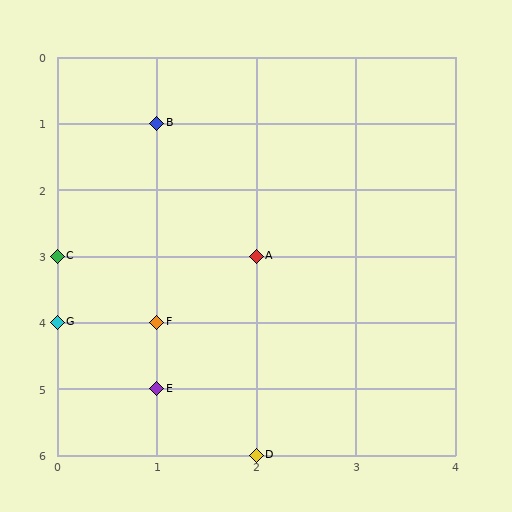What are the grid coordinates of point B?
Point B is at grid coordinates (1, 1).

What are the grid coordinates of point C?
Point C is at grid coordinates (0, 3).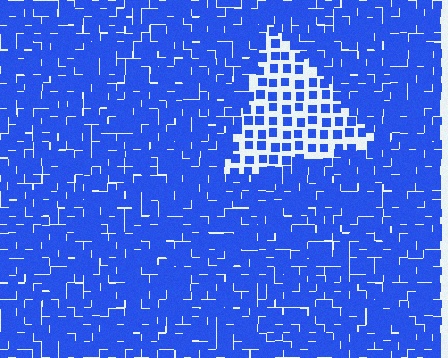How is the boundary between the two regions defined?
The boundary is defined by a change in element density (approximately 2.3x ratio). All elements are the same color, size, and shape.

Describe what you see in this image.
The image contains small blue elements arranged at two different densities. A triangle-shaped region is visible where the elements are less densely packed than the surrounding area.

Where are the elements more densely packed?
The elements are more densely packed outside the triangle boundary.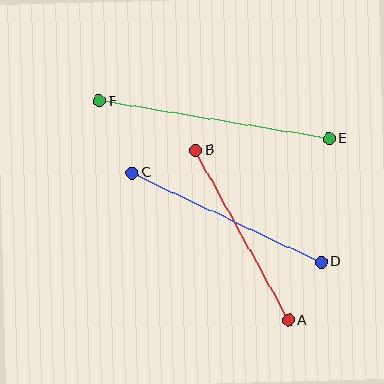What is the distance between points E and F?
The distance is approximately 233 pixels.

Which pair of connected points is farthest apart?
Points E and F are farthest apart.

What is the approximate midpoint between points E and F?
The midpoint is at approximately (214, 120) pixels.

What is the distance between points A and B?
The distance is approximately 194 pixels.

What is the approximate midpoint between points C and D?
The midpoint is at approximately (227, 217) pixels.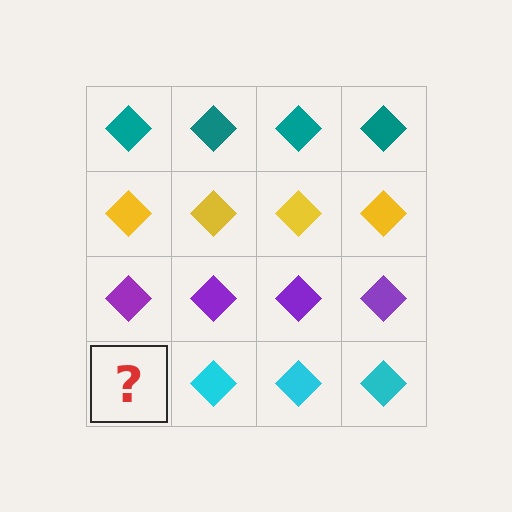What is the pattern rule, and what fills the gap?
The rule is that each row has a consistent color. The gap should be filled with a cyan diamond.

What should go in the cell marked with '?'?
The missing cell should contain a cyan diamond.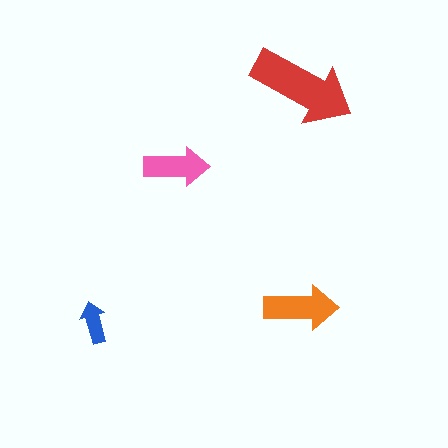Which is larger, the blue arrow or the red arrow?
The red one.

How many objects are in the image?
There are 4 objects in the image.